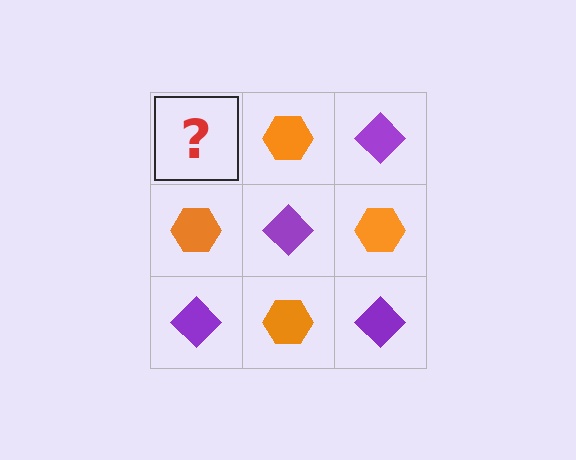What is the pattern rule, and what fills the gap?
The rule is that it alternates purple diamond and orange hexagon in a checkerboard pattern. The gap should be filled with a purple diamond.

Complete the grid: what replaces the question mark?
The question mark should be replaced with a purple diamond.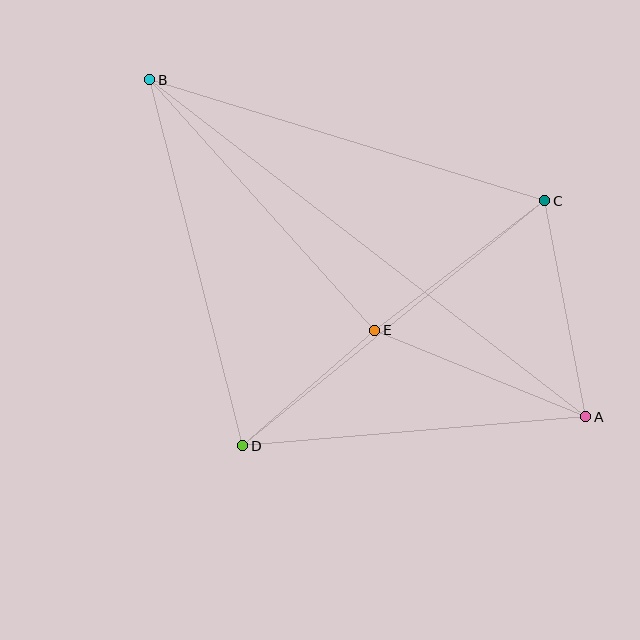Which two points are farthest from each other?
Points A and B are farthest from each other.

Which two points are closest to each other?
Points D and E are closest to each other.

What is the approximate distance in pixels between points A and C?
The distance between A and C is approximately 220 pixels.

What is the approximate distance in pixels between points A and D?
The distance between A and D is approximately 344 pixels.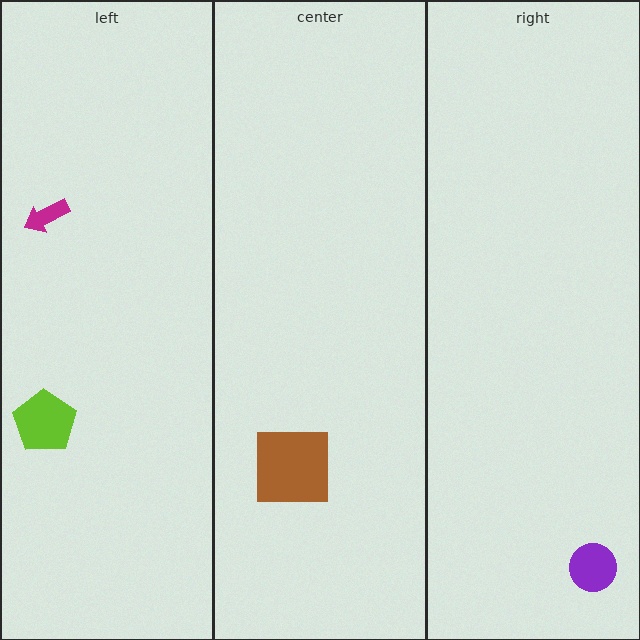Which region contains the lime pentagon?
The left region.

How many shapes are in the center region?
1.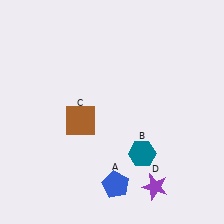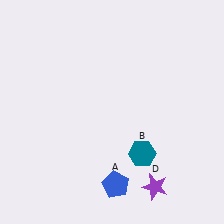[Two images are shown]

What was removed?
The brown square (C) was removed in Image 2.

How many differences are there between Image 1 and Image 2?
There is 1 difference between the two images.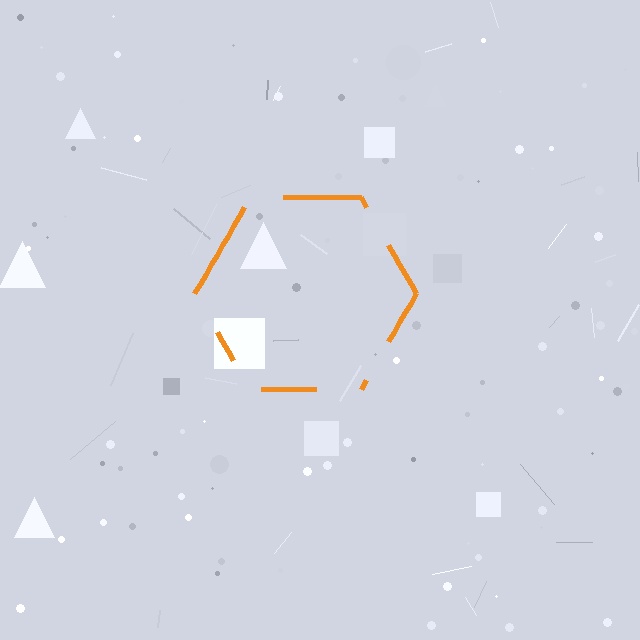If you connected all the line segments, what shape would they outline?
They would outline a hexagon.